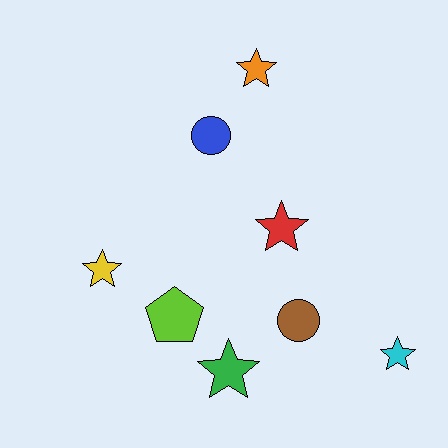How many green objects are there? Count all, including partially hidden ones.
There is 1 green object.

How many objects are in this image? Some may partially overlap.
There are 8 objects.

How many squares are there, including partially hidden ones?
There are no squares.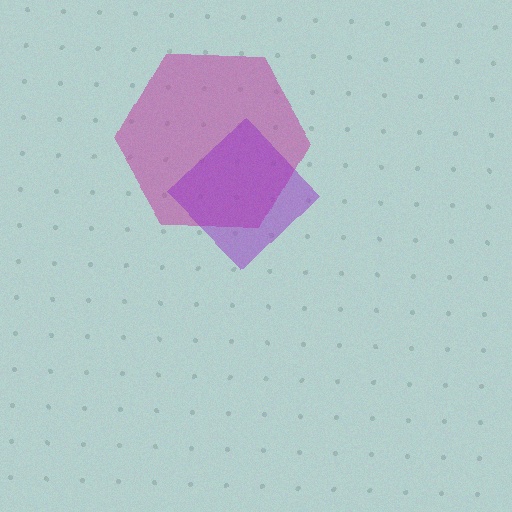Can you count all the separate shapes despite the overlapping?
Yes, there are 2 separate shapes.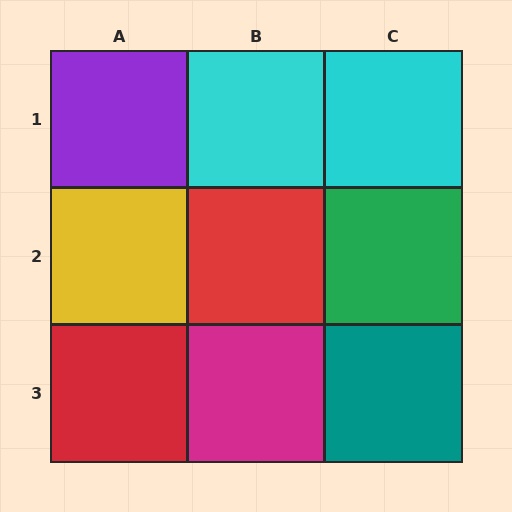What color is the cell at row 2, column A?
Yellow.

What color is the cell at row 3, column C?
Teal.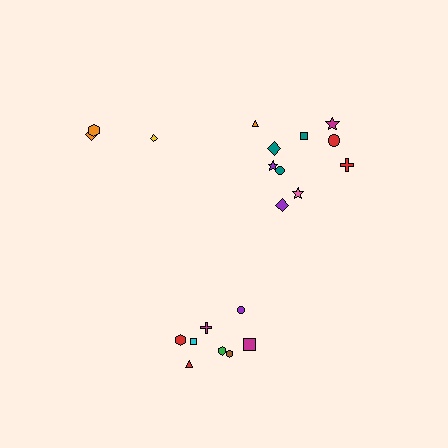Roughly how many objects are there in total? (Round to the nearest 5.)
Roughly 20 objects in total.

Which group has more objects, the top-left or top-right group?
The top-right group.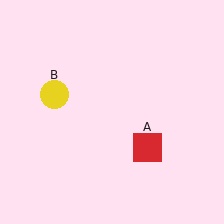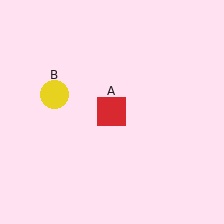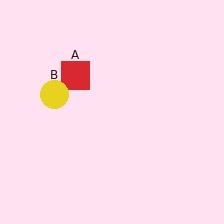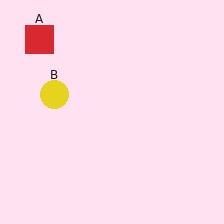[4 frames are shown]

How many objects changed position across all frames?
1 object changed position: red square (object A).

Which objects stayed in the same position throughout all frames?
Yellow circle (object B) remained stationary.